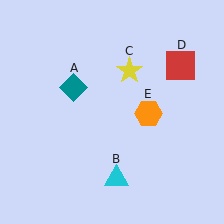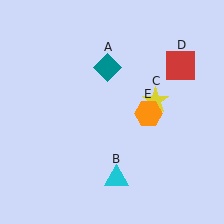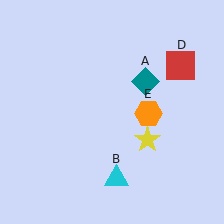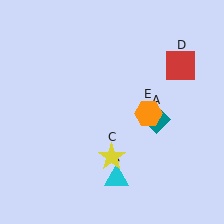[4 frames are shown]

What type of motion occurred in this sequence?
The teal diamond (object A), yellow star (object C) rotated clockwise around the center of the scene.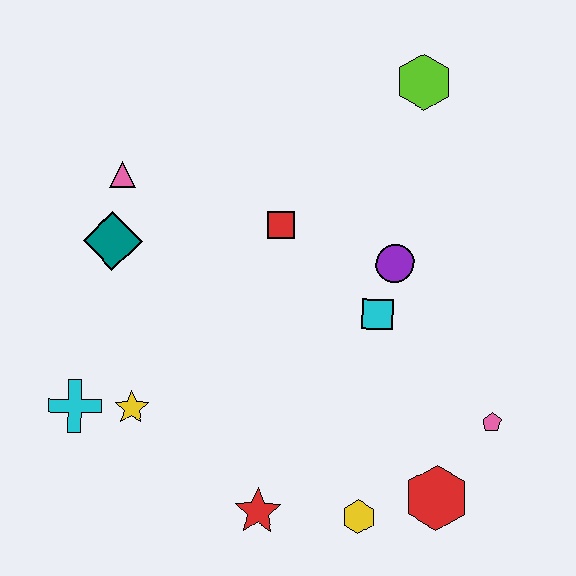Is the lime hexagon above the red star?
Yes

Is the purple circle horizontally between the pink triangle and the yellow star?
No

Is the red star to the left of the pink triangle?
No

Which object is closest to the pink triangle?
The teal diamond is closest to the pink triangle.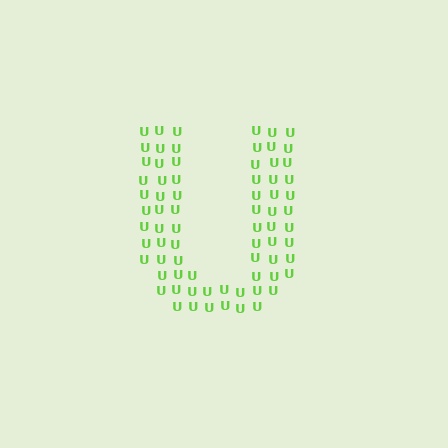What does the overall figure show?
The overall figure shows the letter U.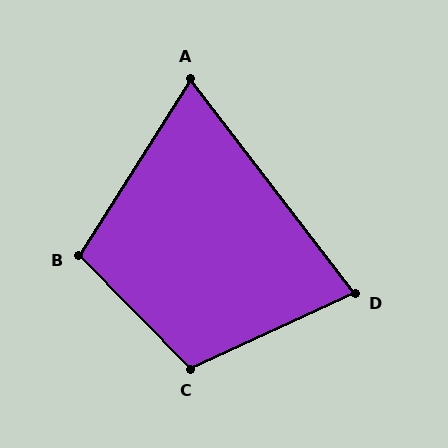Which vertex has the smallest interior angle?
A, at approximately 70 degrees.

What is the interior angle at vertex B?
Approximately 103 degrees (obtuse).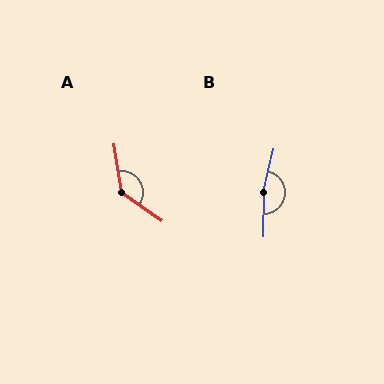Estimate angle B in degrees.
Approximately 167 degrees.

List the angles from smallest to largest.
A (135°), B (167°).